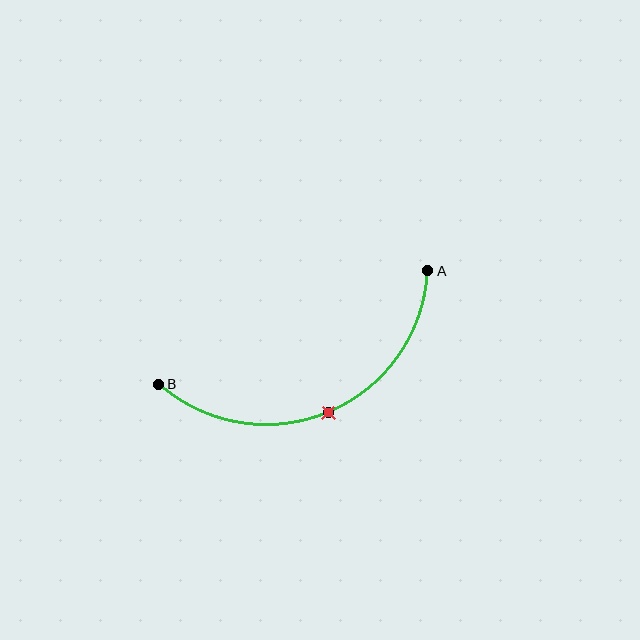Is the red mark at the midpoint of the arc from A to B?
Yes. The red mark lies on the arc at equal arc-length from both A and B — it is the arc midpoint.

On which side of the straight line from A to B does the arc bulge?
The arc bulges below the straight line connecting A and B.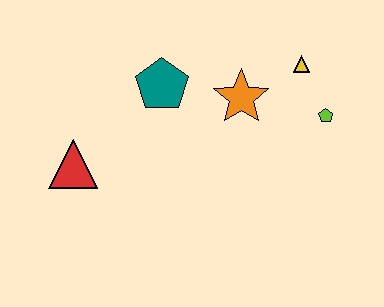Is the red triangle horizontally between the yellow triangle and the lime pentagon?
No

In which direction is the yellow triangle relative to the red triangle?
The yellow triangle is to the right of the red triangle.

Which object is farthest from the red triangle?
The lime pentagon is farthest from the red triangle.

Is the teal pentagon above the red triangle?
Yes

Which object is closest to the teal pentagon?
The orange star is closest to the teal pentagon.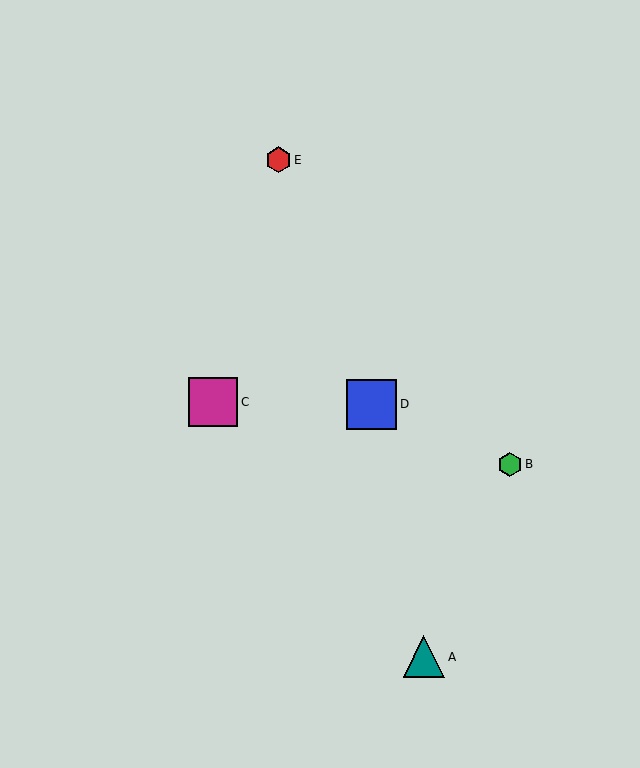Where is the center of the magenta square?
The center of the magenta square is at (213, 402).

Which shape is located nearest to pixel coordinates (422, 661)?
The teal triangle (labeled A) at (424, 657) is nearest to that location.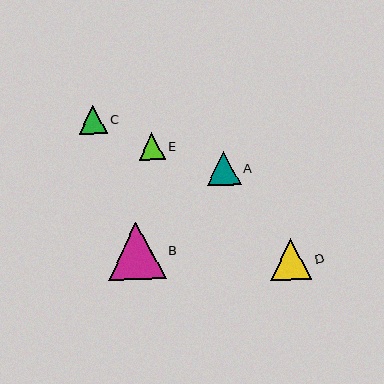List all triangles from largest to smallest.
From largest to smallest: B, D, A, C, E.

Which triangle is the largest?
Triangle B is the largest with a size of approximately 57 pixels.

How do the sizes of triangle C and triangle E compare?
Triangle C and triangle E are approximately the same size.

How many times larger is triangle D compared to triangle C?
Triangle D is approximately 1.4 times the size of triangle C.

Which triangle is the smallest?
Triangle E is the smallest with a size of approximately 26 pixels.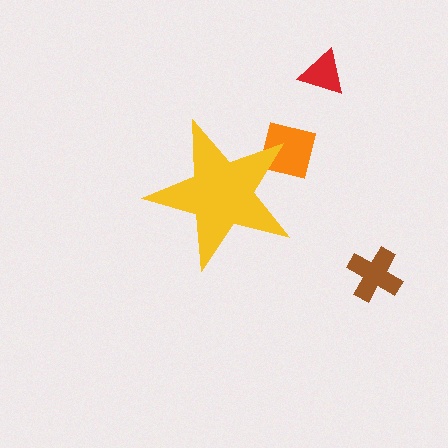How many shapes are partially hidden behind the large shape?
1 shape is partially hidden.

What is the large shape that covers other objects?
A yellow star.